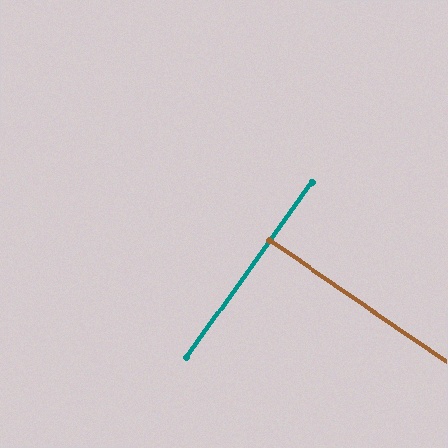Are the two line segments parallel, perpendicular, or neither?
Perpendicular — they meet at approximately 89°.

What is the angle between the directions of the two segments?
Approximately 89 degrees.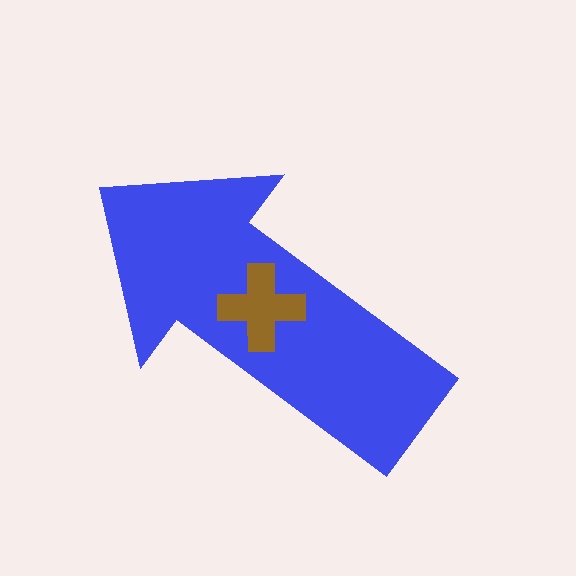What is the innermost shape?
The brown cross.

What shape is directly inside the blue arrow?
The brown cross.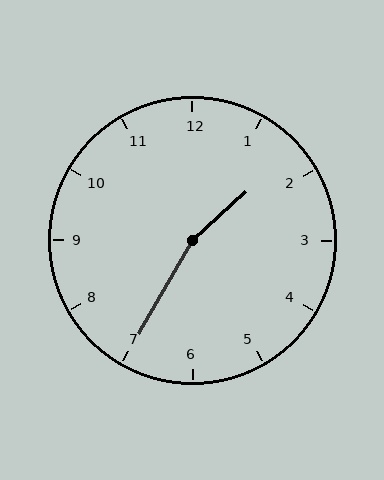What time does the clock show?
1:35.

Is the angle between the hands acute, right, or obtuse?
It is obtuse.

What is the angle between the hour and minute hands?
Approximately 162 degrees.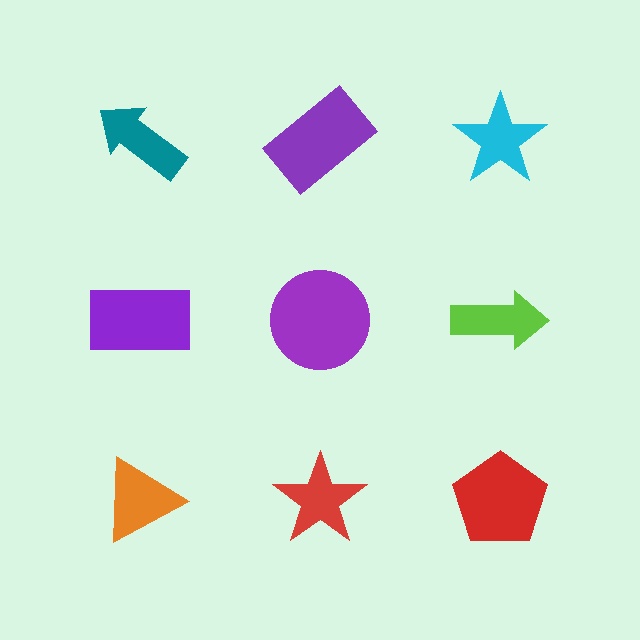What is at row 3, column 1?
An orange triangle.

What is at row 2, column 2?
A purple circle.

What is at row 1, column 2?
A purple rectangle.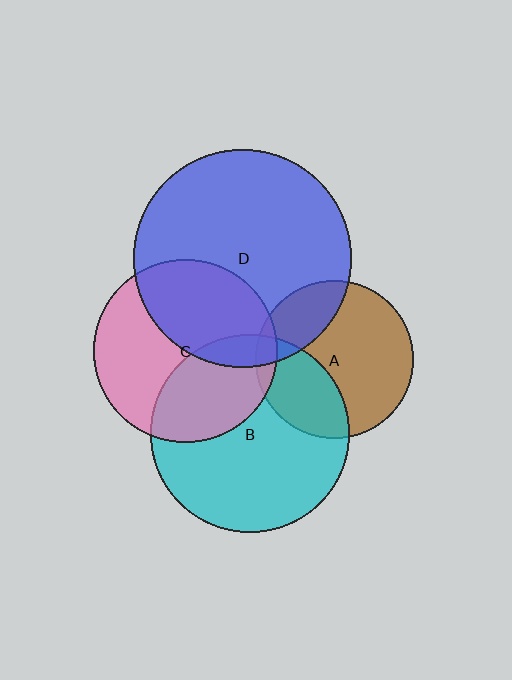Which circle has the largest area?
Circle D (blue).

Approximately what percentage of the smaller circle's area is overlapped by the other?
Approximately 35%.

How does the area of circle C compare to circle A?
Approximately 1.3 times.